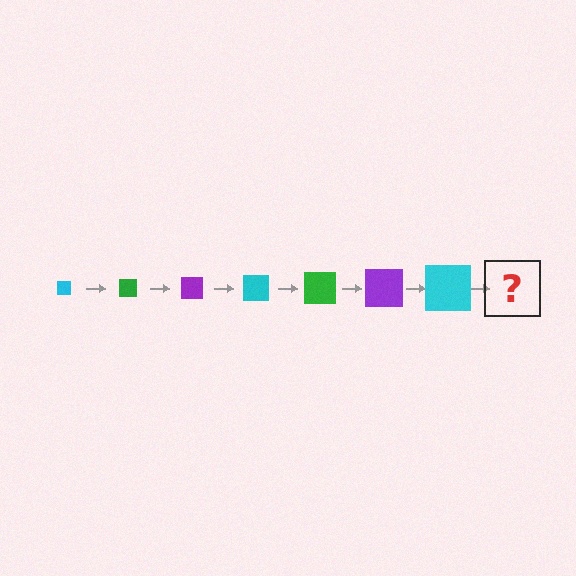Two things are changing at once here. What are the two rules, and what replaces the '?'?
The two rules are that the square grows larger each step and the color cycles through cyan, green, and purple. The '?' should be a green square, larger than the previous one.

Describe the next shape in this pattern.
It should be a green square, larger than the previous one.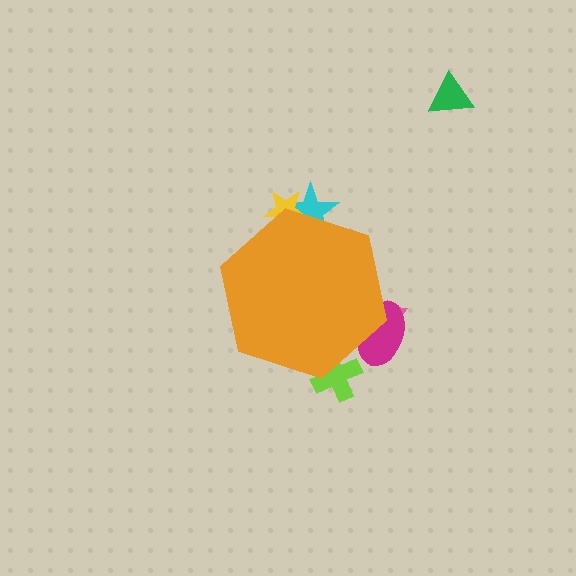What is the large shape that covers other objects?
An orange hexagon.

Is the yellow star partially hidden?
Yes, the yellow star is partially hidden behind the orange hexagon.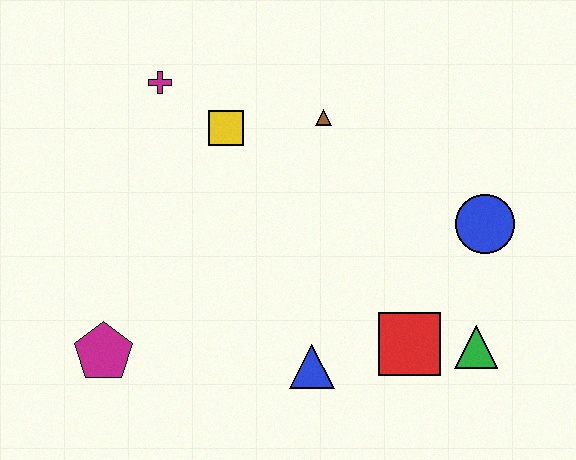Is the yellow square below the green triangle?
No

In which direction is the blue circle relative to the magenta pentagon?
The blue circle is to the right of the magenta pentagon.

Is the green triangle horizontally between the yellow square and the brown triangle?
No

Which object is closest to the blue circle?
The green triangle is closest to the blue circle.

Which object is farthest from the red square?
The magenta cross is farthest from the red square.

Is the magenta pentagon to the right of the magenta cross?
No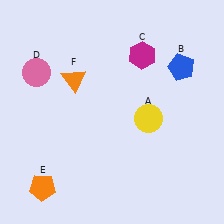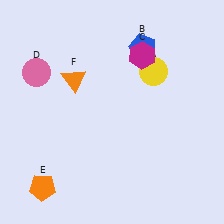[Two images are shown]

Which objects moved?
The objects that moved are: the yellow circle (A), the blue pentagon (B).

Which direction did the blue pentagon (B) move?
The blue pentagon (B) moved left.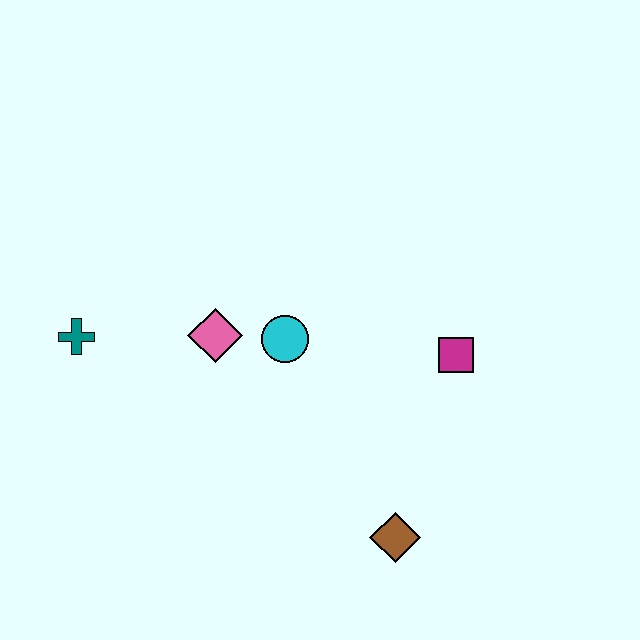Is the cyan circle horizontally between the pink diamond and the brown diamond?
Yes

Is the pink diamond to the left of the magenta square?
Yes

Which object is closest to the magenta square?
The cyan circle is closest to the magenta square.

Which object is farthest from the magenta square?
The teal cross is farthest from the magenta square.